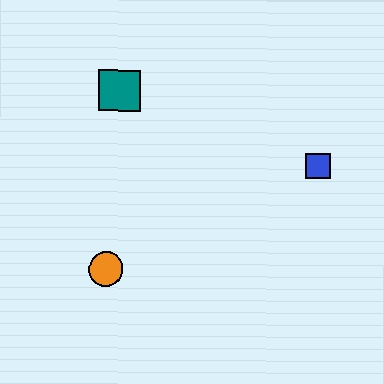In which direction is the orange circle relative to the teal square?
The orange circle is below the teal square.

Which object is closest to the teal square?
The orange circle is closest to the teal square.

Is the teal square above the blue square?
Yes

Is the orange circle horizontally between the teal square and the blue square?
No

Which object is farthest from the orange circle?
The blue square is farthest from the orange circle.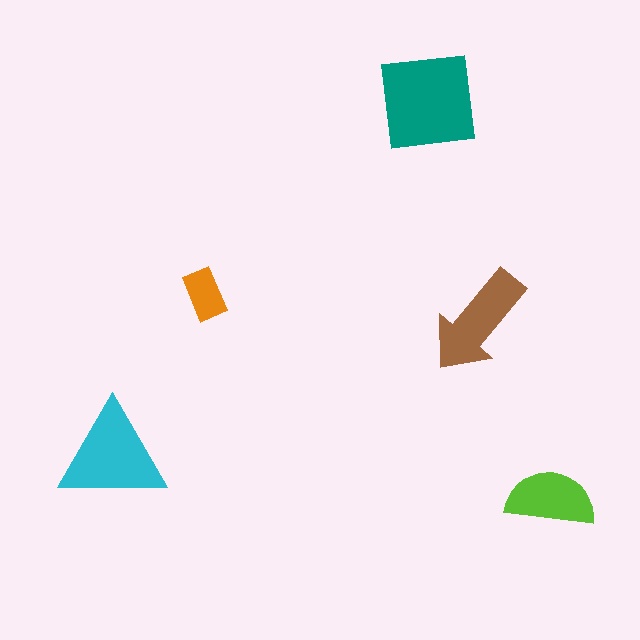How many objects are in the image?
There are 5 objects in the image.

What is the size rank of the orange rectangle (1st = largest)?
5th.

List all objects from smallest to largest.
The orange rectangle, the lime semicircle, the brown arrow, the cyan triangle, the teal square.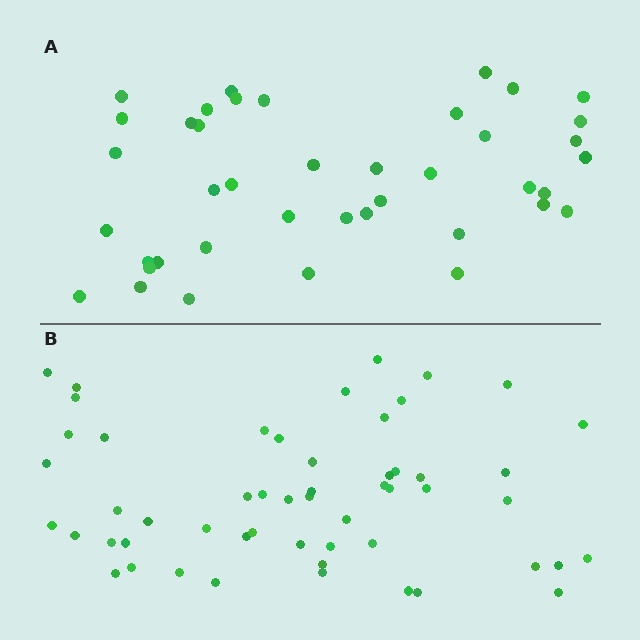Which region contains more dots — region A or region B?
Region B (the bottom region) has more dots.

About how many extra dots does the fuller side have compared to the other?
Region B has approximately 15 more dots than region A.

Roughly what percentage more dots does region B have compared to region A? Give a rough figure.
About 30% more.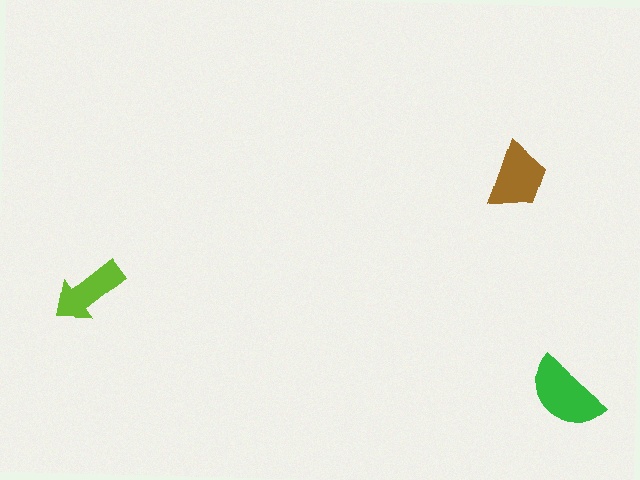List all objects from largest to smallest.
The green semicircle, the brown trapezoid, the lime arrow.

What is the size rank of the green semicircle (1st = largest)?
1st.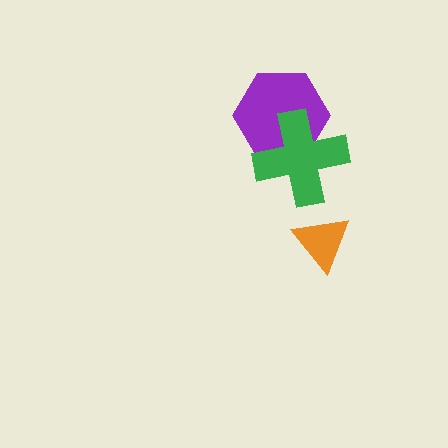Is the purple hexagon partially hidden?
Yes, it is partially covered by another shape.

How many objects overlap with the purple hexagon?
1 object overlaps with the purple hexagon.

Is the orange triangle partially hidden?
No, no other shape covers it.